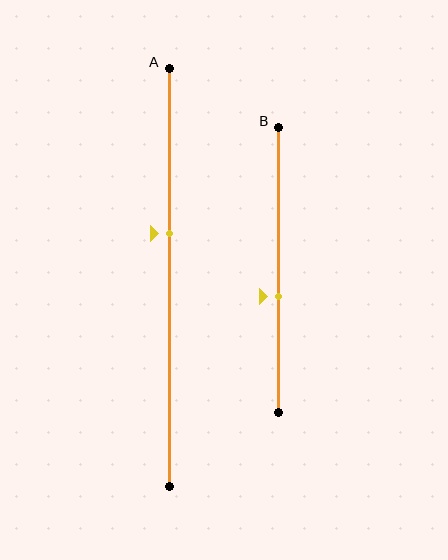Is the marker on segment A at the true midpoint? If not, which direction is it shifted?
No, the marker on segment A is shifted upward by about 10% of the segment length.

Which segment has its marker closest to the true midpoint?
Segment B has its marker closest to the true midpoint.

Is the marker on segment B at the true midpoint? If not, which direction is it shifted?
No, the marker on segment B is shifted downward by about 9% of the segment length.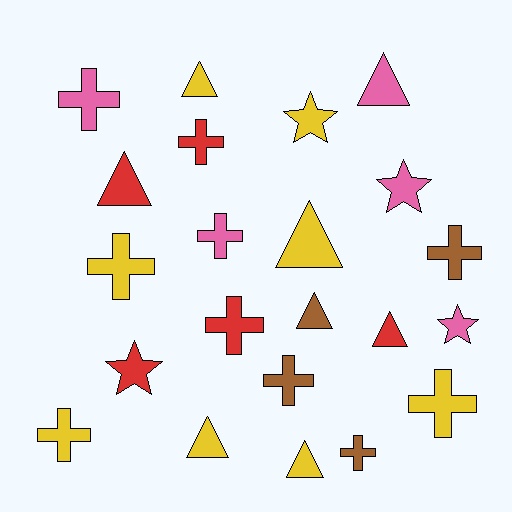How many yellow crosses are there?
There are 3 yellow crosses.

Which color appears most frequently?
Yellow, with 8 objects.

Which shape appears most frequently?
Cross, with 10 objects.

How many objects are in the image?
There are 22 objects.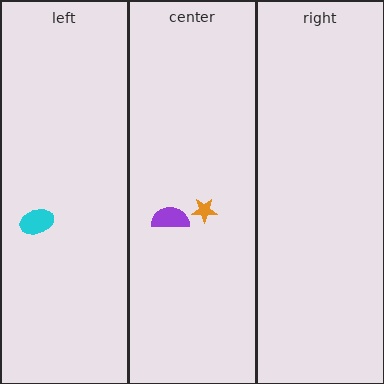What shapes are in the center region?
The orange star, the purple semicircle.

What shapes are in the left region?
The cyan ellipse.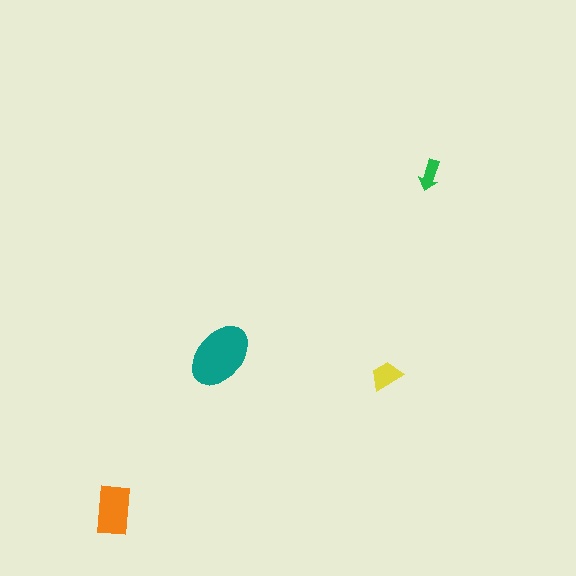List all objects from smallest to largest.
The green arrow, the yellow trapezoid, the orange rectangle, the teal ellipse.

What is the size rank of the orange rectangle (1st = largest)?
2nd.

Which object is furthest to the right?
The green arrow is rightmost.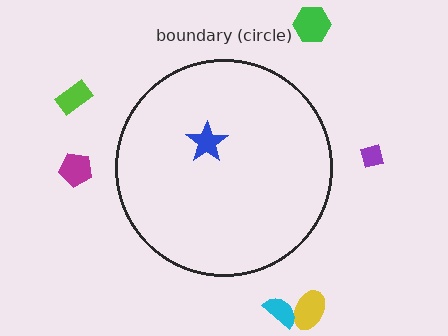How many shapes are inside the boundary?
1 inside, 6 outside.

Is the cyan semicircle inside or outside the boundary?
Outside.